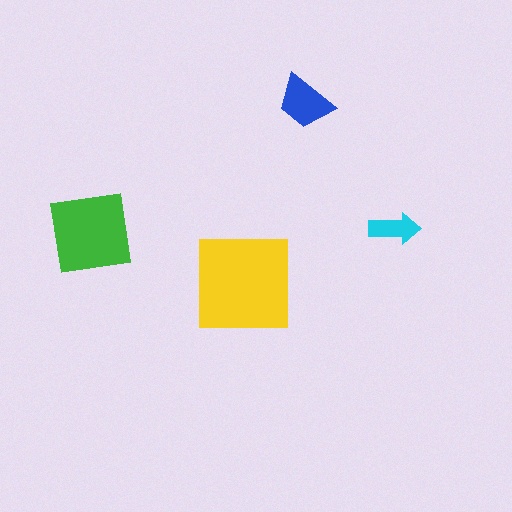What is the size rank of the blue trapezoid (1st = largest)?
3rd.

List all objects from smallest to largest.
The cyan arrow, the blue trapezoid, the green square, the yellow square.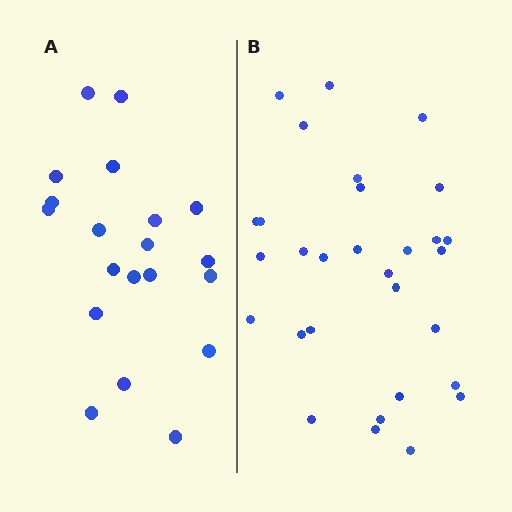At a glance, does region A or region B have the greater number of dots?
Region B (the right region) has more dots.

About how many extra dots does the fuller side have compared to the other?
Region B has roughly 10 or so more dots than region A.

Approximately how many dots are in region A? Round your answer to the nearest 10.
About 20 dots.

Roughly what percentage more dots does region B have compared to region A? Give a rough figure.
About 50% more.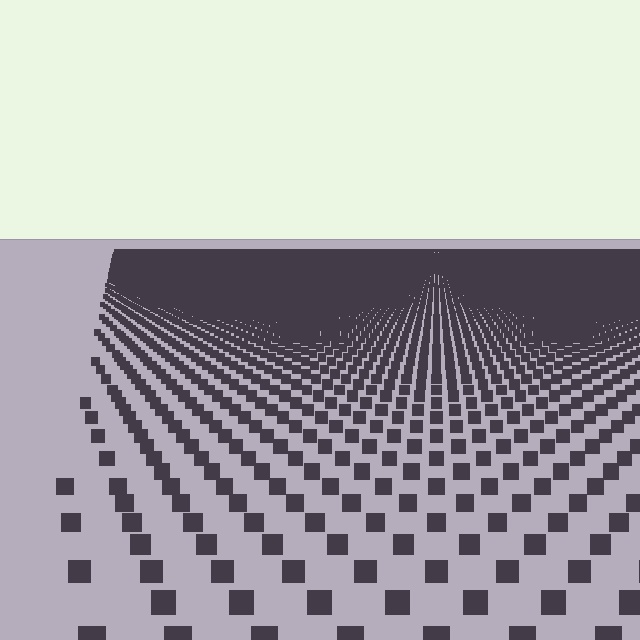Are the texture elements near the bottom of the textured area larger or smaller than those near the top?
Larger. Near the bottom, elements are closer to the viewer and appear at a bigger on-screen size.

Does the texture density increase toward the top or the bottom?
Density increases toward the top.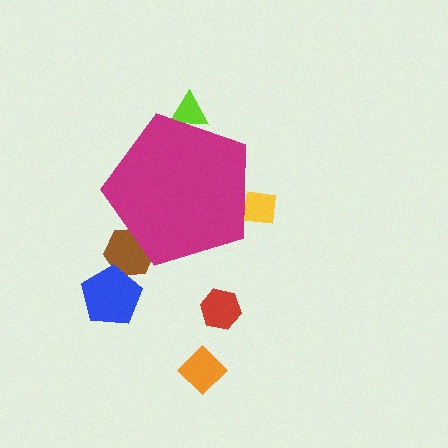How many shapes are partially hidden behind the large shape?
3 shapes are partially hidden.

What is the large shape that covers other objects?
A magenta pentagon.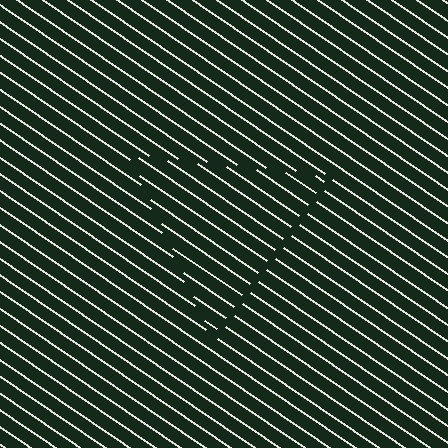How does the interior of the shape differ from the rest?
The interior of the shape contains the same grating, shifted by half a period — the contour is defined by the phase discontinuity where line-ends from the inner and outer gratings abut.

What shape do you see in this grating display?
An illusory triangle. The interior of the shape contains the same grating, shifted by half a period — the contour is defined by the phase discontinuity where line-ends from the inner and outer gratings abut.